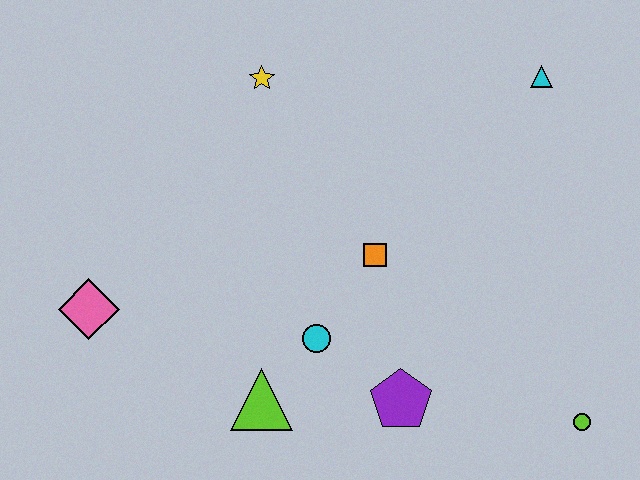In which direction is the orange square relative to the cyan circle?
The orange square is above the cyan circle.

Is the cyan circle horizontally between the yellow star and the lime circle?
Yes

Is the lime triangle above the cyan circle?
No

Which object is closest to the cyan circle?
The lime triangle is closest to the cyan circle.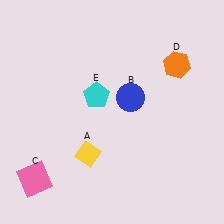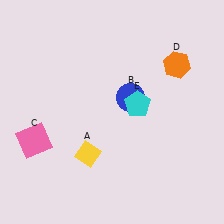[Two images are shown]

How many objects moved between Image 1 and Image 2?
2 objects moved between the two images.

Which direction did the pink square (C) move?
The pink square (C) moved up.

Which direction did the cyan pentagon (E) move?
The cyan pentagon (E) moved right.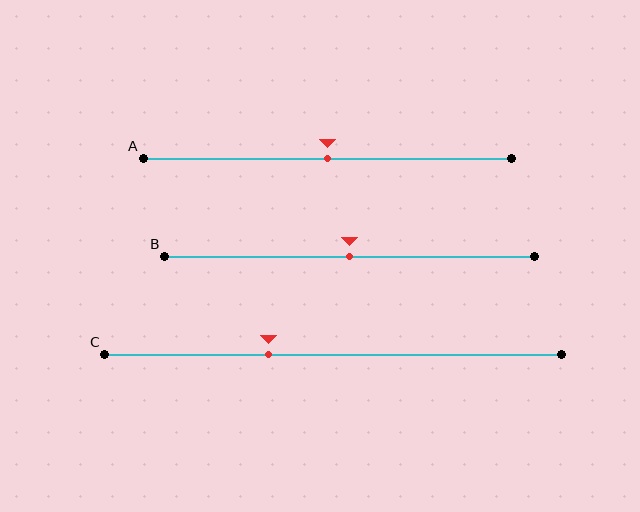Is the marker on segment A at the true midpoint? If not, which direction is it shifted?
Yes, the marker on segment A is at the true midpoint.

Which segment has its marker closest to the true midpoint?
Segment A has its marker closest to the true midpoint.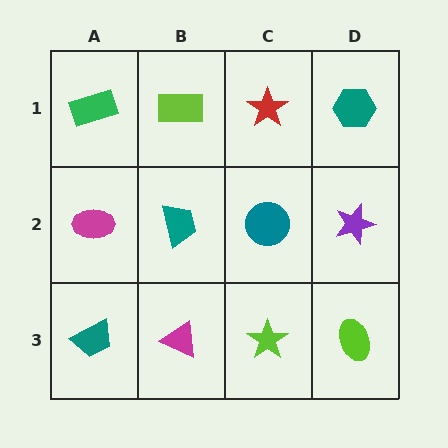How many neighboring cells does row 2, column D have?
3.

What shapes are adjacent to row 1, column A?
A magenta ellipse (row 2, column A), a lime rectangle (row 1, column B).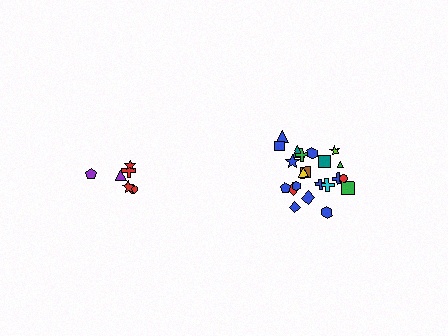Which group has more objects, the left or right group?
The right group.